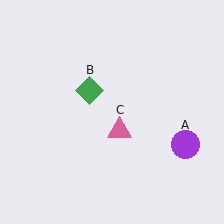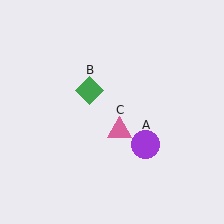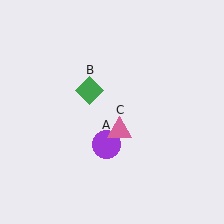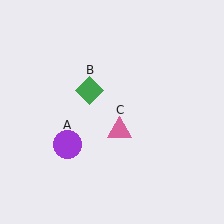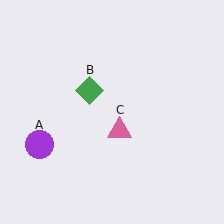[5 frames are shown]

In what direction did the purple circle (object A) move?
The purple circle (object A) moved left.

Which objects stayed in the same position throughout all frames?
Green diamond (object B) and pink triangle (object C) remained stationary.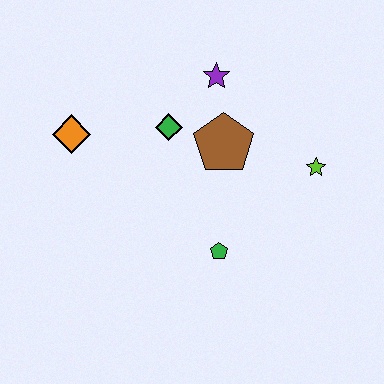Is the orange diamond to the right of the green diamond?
No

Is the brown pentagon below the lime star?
No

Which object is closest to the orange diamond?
The green diamond is closest to the orange diamond.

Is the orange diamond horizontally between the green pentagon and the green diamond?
No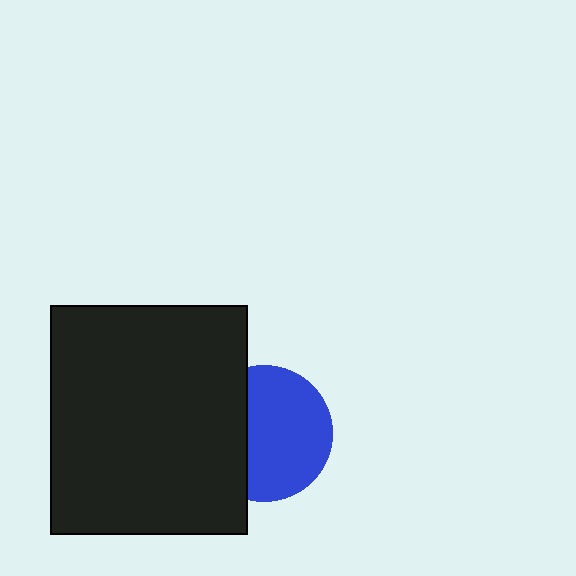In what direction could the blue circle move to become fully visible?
The blue circle could move right. That would shift it out from behind the black rectangle entirely.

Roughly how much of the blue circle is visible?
Most of it is visible (roughly 65%).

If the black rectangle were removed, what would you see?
You would see the complete blue circle.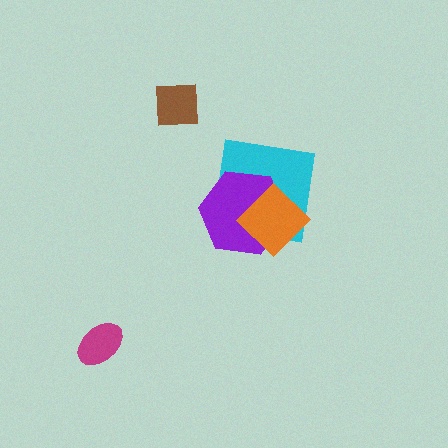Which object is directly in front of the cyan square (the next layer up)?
The purple hexagon is directly in front of the cyan square.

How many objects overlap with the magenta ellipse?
0 objects overlap with the magenta ellipse.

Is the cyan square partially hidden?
Yes, it is partially covered by another shape.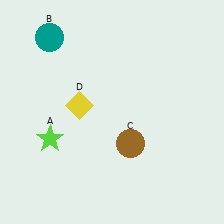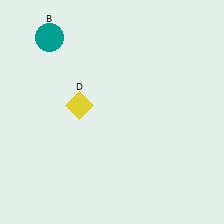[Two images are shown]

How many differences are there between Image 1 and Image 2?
There are 2 differences between the two images.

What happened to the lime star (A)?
The lime star (A) was removed in Image 2. It was in the bottom-left area of Image 1.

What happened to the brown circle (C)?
The brown circle (C) was removed in Image 2. It was in the bottom-right area of Image 1.